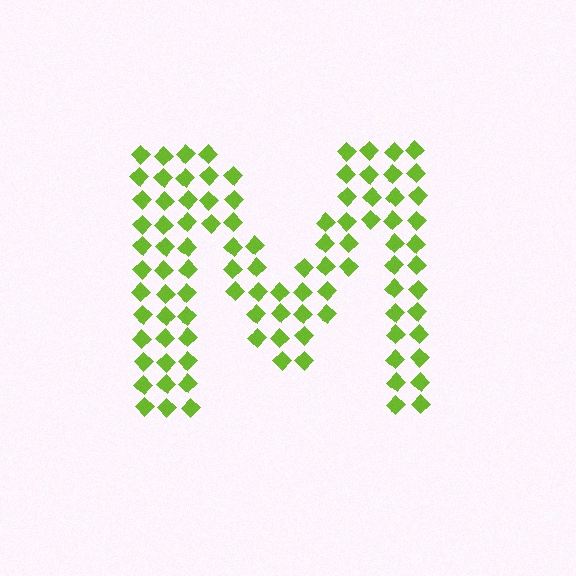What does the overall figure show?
The overall figure shows the letter M.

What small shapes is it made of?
It is made of small diamonds.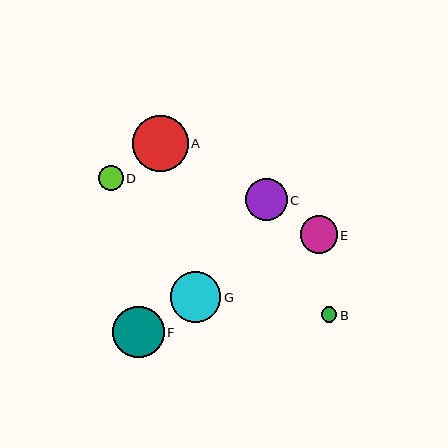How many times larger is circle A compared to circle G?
Circle A is approximately 1.1 times the size of circle G.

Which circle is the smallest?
Circle B is the smallest with a size of approximately 15 pixels.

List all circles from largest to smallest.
From largest to smallest: A, F, G, C, E, D, B.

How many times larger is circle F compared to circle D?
Circle F is approximately 2.1 times the size of circle D.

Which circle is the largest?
Circle A is the largest with a size of approximately 56 pixels.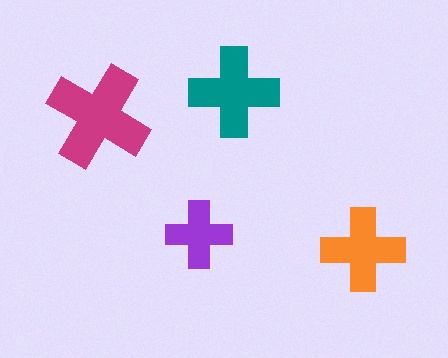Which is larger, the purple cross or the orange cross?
The orange one.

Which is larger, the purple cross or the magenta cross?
The magenta one.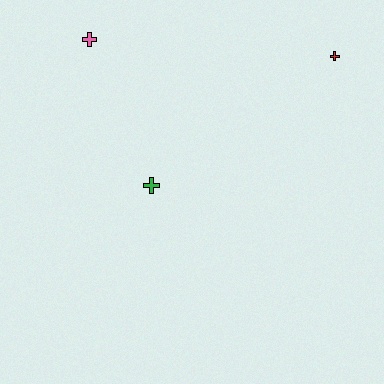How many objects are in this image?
There are 3 objects.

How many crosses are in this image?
There are 3 crosses.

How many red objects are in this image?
There is 1 red object.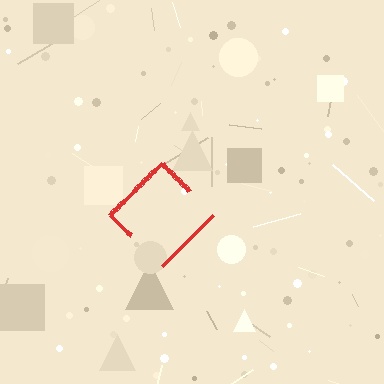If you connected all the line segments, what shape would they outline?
They would outline a diamond.